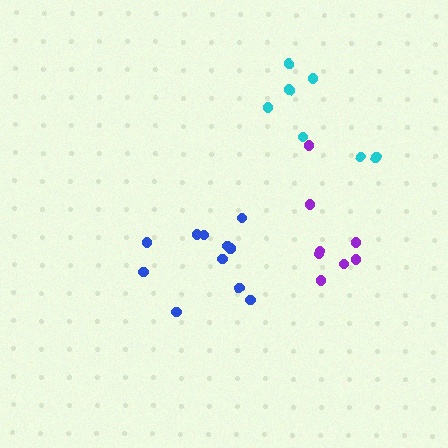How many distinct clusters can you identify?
There are 3 distinct clusters.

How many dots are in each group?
Group 1: 8 dots, Group 2: 11 dots, Group 3: 7 dots (26 total).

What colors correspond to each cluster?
The clusters are colored: purple, blue, cyan.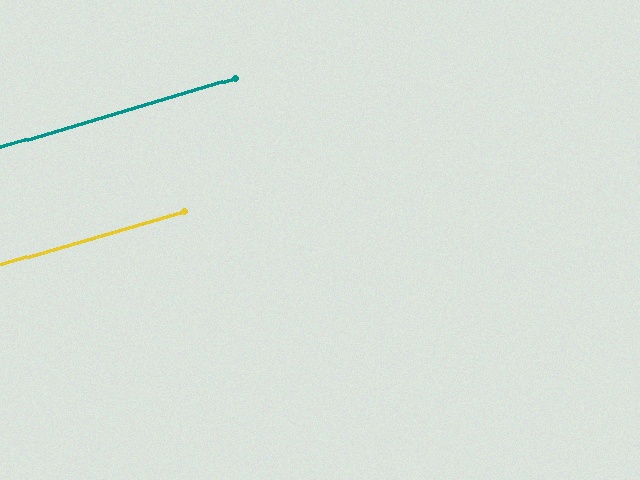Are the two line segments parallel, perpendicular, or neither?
Parallel — their directions differ by only 0.4°.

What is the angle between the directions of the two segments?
Approximately 0 degrees.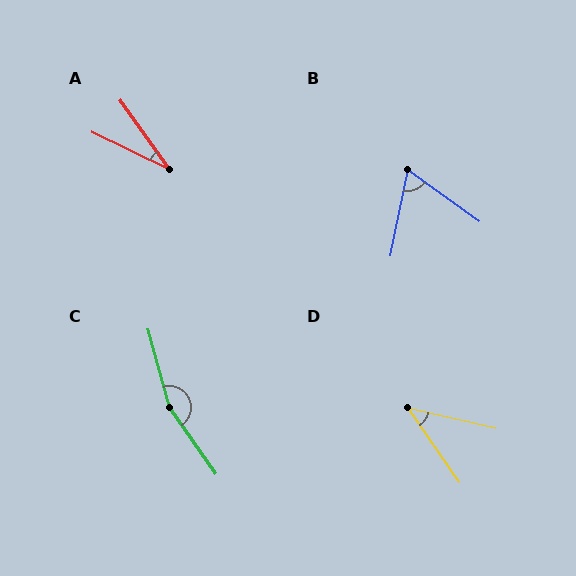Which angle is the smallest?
A, at approximately 28 degrees.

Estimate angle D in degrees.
Approximately 42 degrees.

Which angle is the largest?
C, at approximately 161 degrees.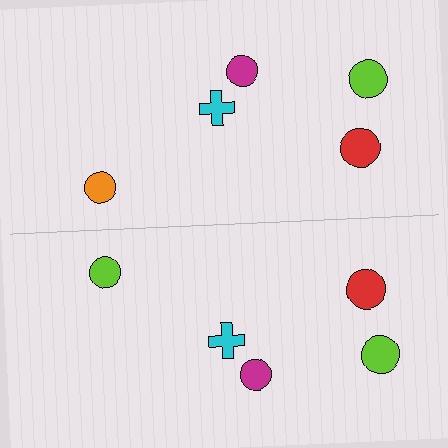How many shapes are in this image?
There are 10 shapes in this image.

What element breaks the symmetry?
The lime circle on the bottom side breaks the symmetry — its mirror counterpart is orange.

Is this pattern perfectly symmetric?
No, the pattern is not perfectly symmetric. The lime circle on the bottom side breaks the symmetry — its mirror counterpart is orange.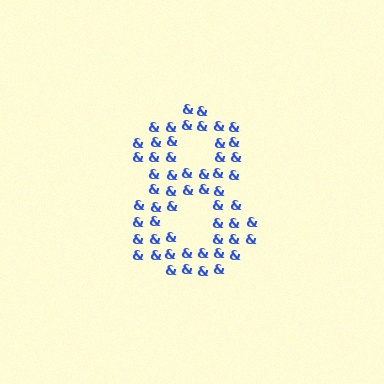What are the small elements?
The small elements are ampersands.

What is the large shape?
The large shape is the digit 8.